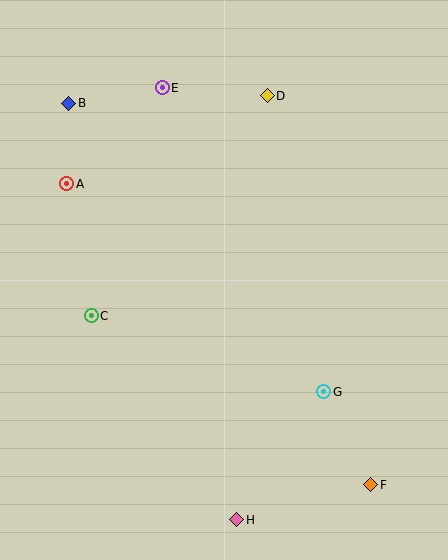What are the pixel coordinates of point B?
Point B is at (69, 103).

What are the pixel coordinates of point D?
Point D is at (267, 96).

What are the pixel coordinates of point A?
Point A is at (67, 184).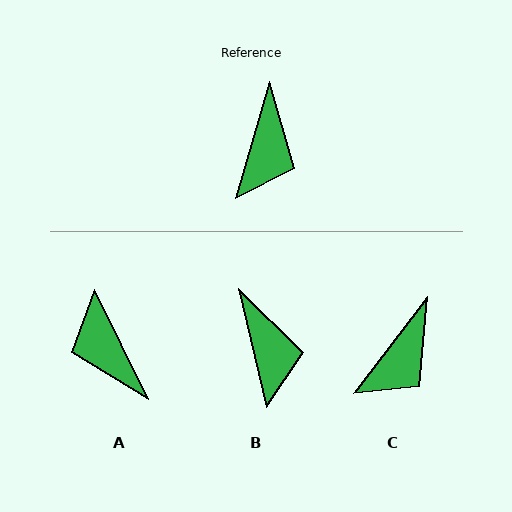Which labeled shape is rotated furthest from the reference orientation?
A, about 137 degrees away.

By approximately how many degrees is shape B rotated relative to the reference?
Approximately 29 degrees counter-clockwise.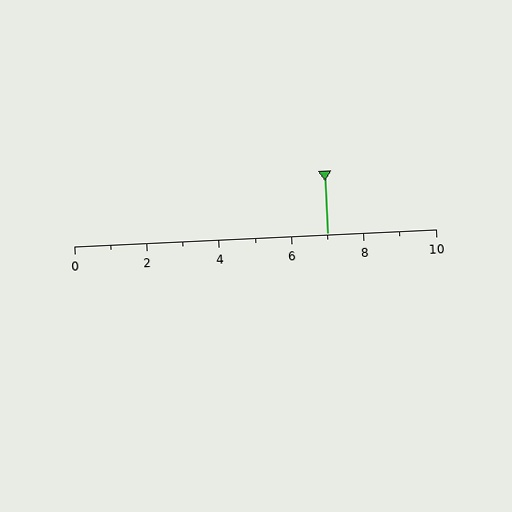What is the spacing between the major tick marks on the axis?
The major ticks are spaced 2 apart.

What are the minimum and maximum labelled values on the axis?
The axis runs from 0 to 10.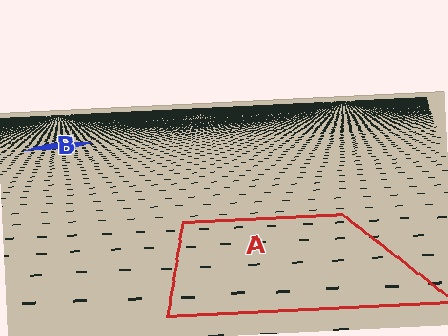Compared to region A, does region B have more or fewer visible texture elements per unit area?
Region B has more texture elements per unit area — they are packed more densely because it is farther away.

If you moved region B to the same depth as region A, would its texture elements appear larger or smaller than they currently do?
They would appear larger. At a closer depth, the same texture elements are projected at a bigger on-screen size.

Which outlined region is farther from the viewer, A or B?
Region B is farther from the viewer — the texture elements inside it appear smaller and more densely packed.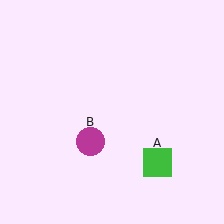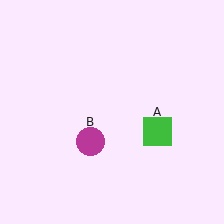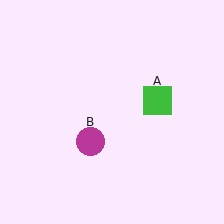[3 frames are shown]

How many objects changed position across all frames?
1 object changed position: green square (object A).